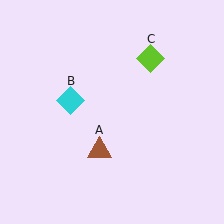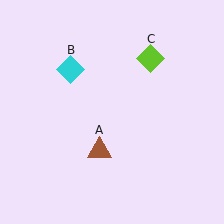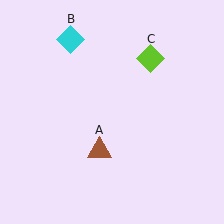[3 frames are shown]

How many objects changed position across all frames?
1 object changed position: cyan diamond (object B).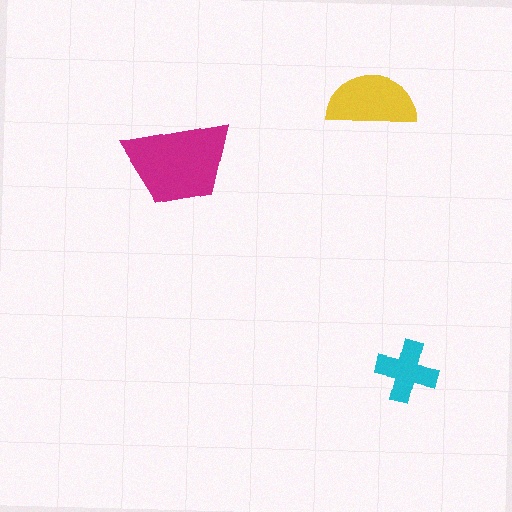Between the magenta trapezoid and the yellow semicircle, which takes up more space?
The magenta trapezoid.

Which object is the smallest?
The cyan cross.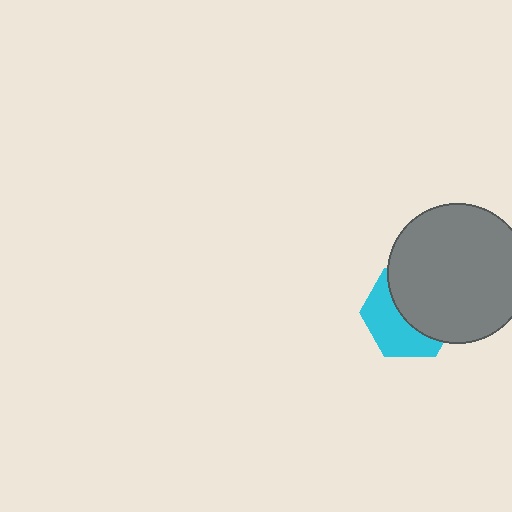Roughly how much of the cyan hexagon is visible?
About half of it is visible (roughly 46%).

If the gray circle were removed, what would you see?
You would see the complete cyan hexagon.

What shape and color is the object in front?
The object in front is a gray circle.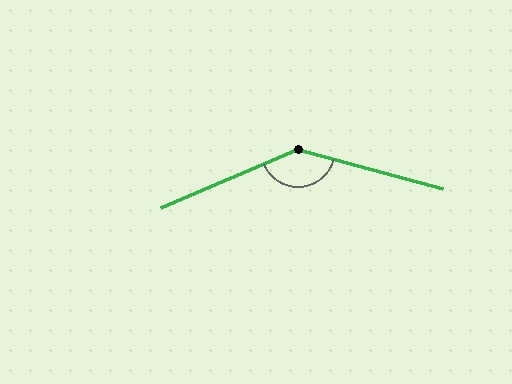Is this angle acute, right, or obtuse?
It is obtuse.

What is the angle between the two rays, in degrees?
Approximately 142 degrees.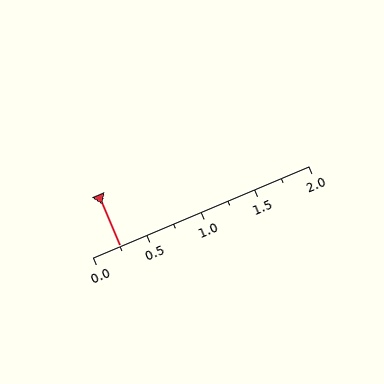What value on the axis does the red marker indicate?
The marker indicates approximately 0.25.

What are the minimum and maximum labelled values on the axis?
The axis runs from 0.0 to 2.0.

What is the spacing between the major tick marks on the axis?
The major ticks are spaced 0.5 apart.